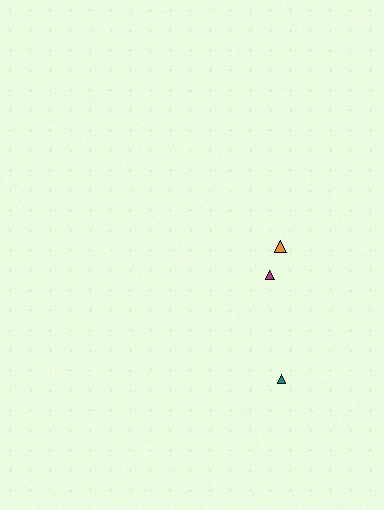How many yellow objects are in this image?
There are no yellow objects.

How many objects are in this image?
There are 3 objects.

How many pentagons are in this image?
There are no pentagons.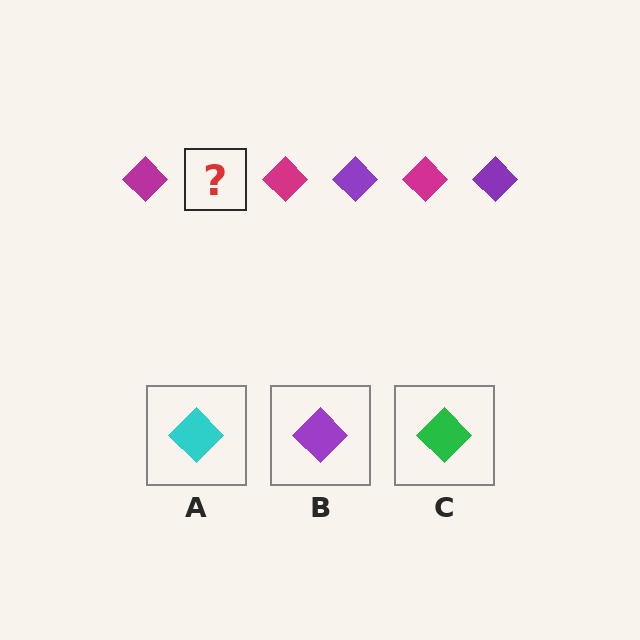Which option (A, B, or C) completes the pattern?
B.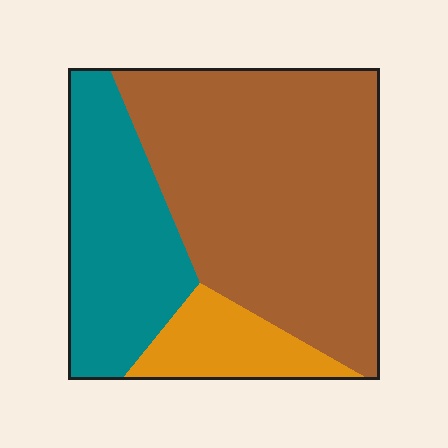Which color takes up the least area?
Orange, at roughly 10%.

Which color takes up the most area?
Brown, at roughly 60%.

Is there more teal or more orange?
Teal.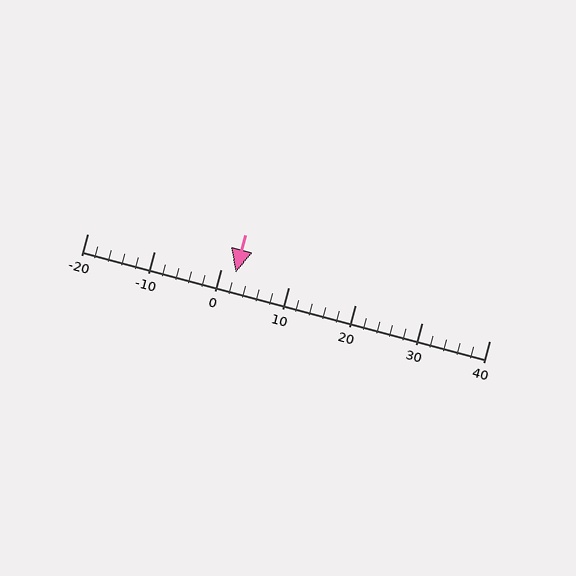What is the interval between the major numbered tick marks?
The major tick marks are spaced 10 units apart.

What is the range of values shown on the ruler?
The ruler shows values from -20 to 40.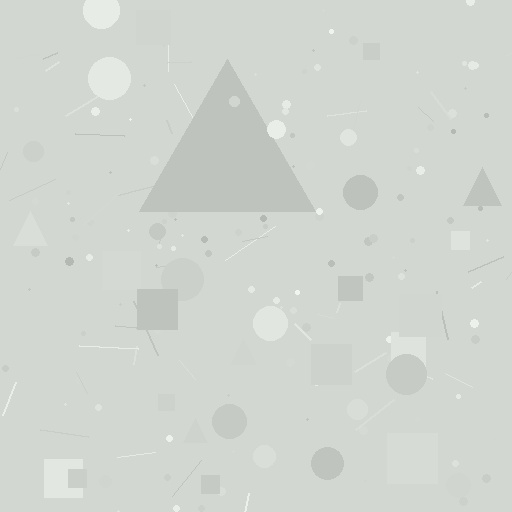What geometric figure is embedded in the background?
A triangle is embedded in the background.